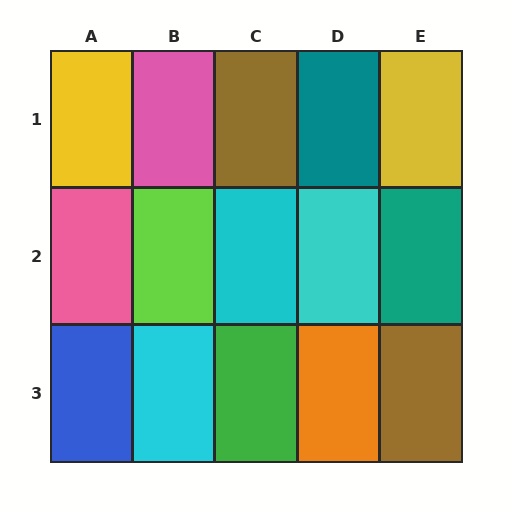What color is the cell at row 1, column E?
Yellow.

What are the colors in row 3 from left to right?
Blue, cyan, green, orange, brown.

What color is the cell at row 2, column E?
Teal.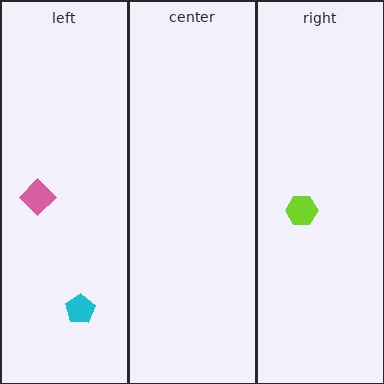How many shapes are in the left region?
2.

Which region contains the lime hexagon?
The right region.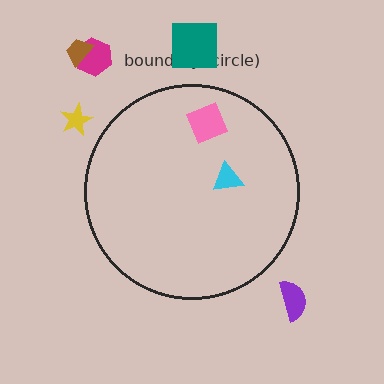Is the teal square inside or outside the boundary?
Outside.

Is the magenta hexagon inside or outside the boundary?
Outside.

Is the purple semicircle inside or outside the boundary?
Outside.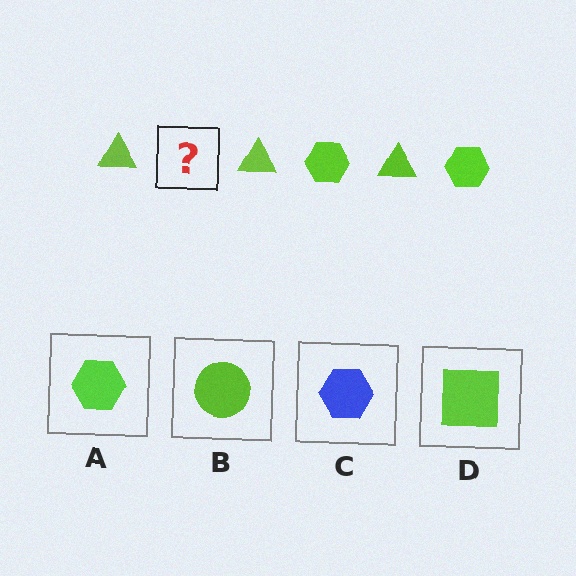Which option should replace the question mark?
Option A.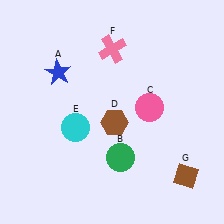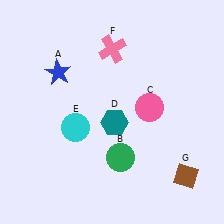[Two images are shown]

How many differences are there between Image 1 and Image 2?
There is 1 difference between the two images.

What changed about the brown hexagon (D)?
In Image 1, D is brown. In Image 2, it changed to teal.